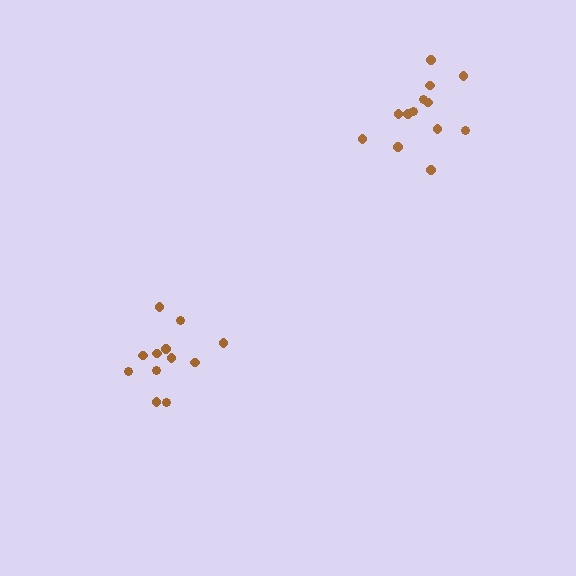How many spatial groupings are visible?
There are 2 spatial groupings.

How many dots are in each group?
Group 1: 12 dots, Group 2: 13 dots (25 total).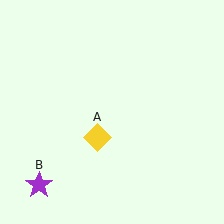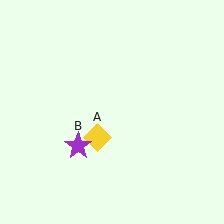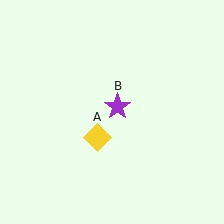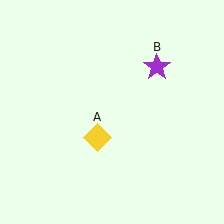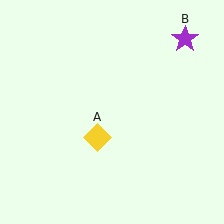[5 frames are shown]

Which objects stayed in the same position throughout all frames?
Yellow diamond (object A) remained stationary.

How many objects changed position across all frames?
1 object changed position: purple star (object B).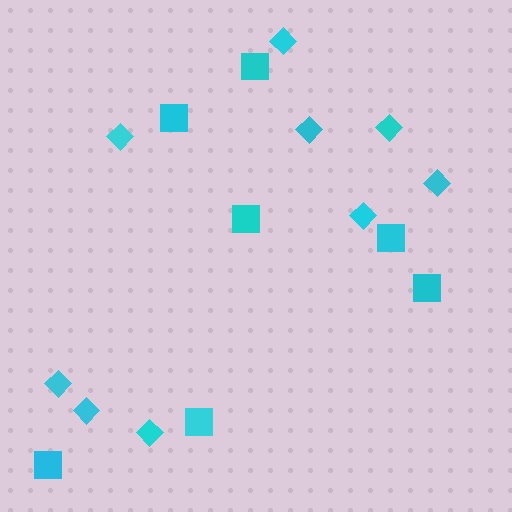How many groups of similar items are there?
There are 2 groups: one group of diamonds (9) and one group of squares (7).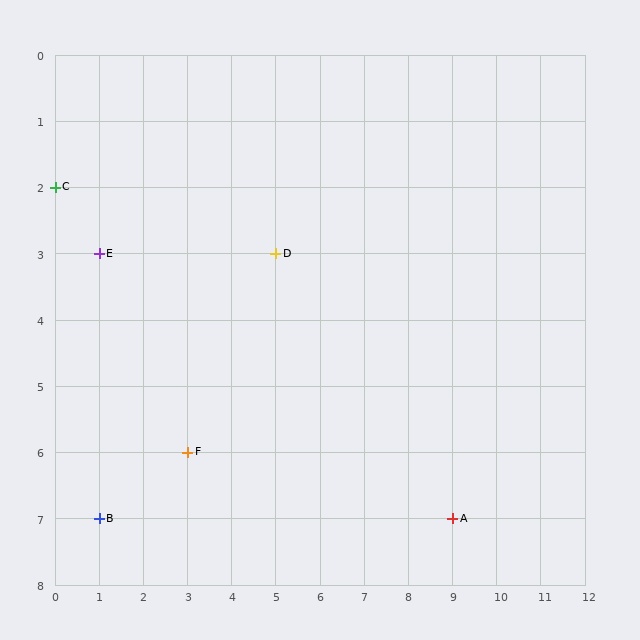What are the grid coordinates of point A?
Point A is at grid coordinates (9, 7).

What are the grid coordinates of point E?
Point E is at grid coordinates (1, 3).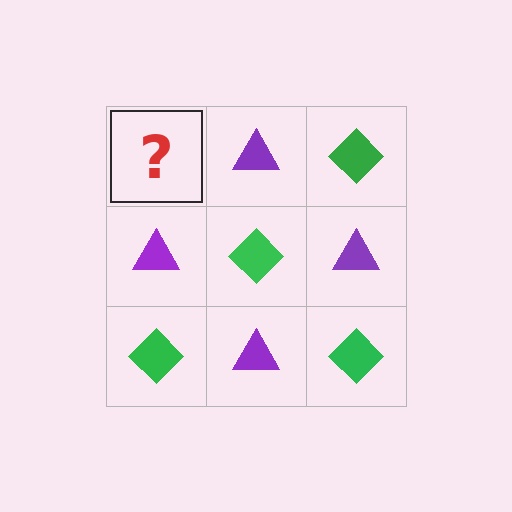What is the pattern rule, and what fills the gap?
The rule is that it alternates green diamond and purple triangle in a checkerboard pattern. The gap should be filled with a green diamond.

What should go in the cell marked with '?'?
The missing cell should contain a green diamond.